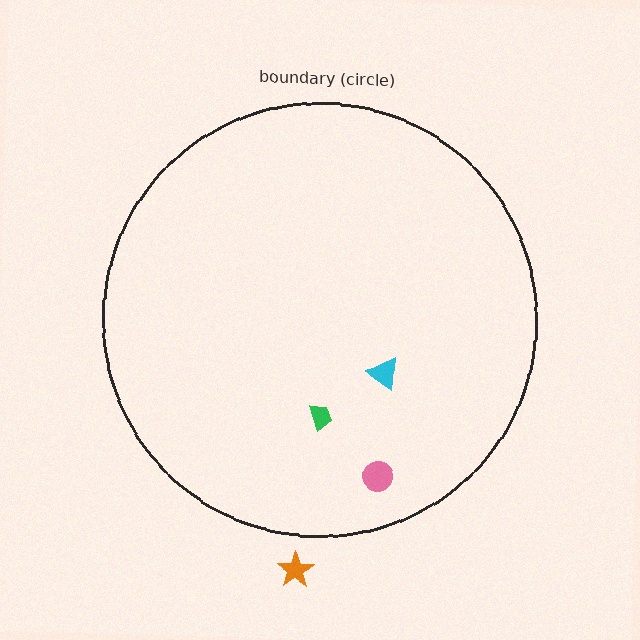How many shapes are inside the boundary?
3 inside, 1 outside.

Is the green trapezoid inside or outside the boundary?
Inside.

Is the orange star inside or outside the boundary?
Outside.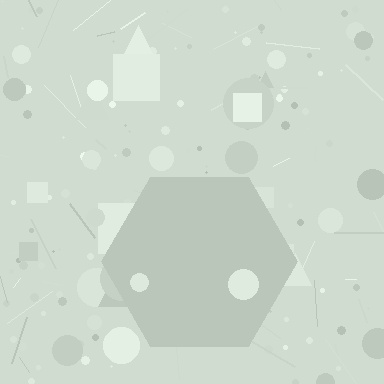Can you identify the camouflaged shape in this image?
The camouflaged shape is a hexagon.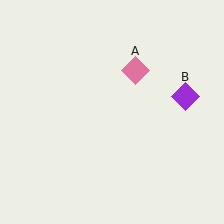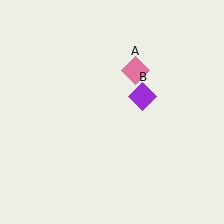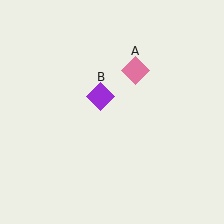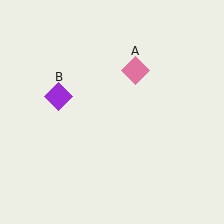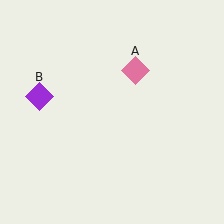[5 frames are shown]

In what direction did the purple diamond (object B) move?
The purple diamond (object B) moved left.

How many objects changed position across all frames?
1 object changed position: purple diamond (object B).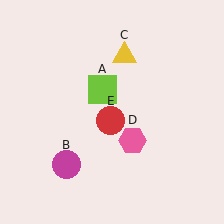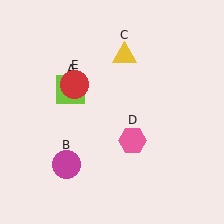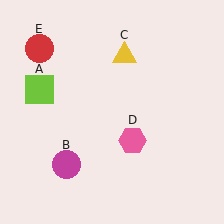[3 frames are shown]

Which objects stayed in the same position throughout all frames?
Magenta circle (object B) and yellow triangle (object C) and pink hexagon (object D) remained stationary.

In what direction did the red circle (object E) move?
The red circle (object E) moved up and to the left.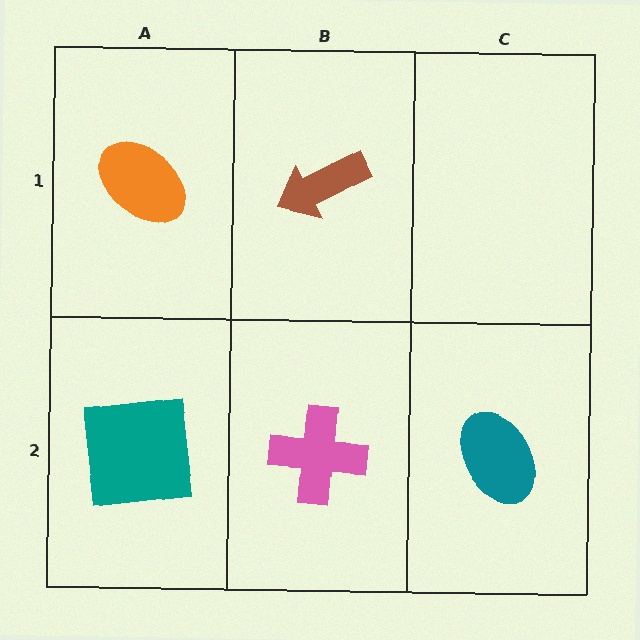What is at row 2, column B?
A pink cross.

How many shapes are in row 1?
2 shapes.